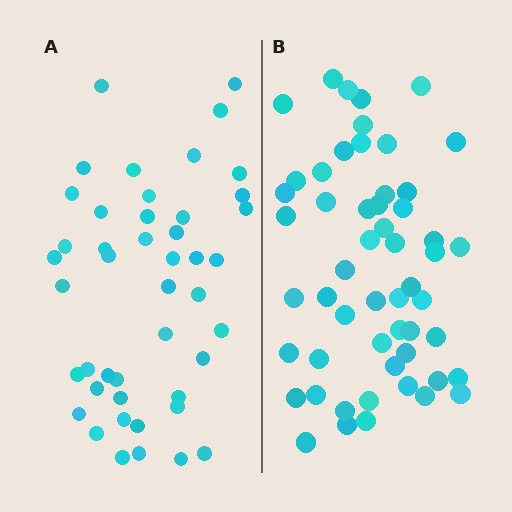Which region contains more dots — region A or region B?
Region B (the right region) has more dots.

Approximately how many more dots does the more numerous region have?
Region B has roughly 8 or so more dots than region A.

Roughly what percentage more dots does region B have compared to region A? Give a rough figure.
About 20% more.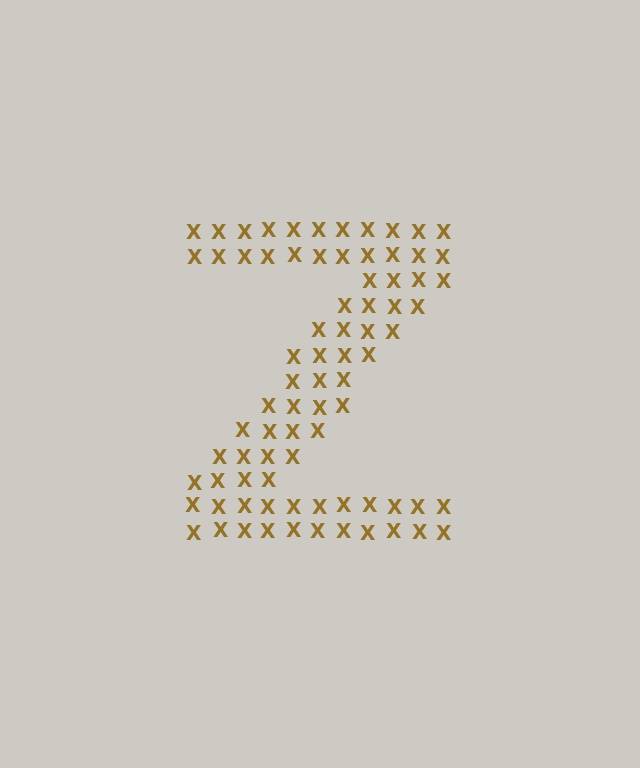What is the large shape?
The large shape is the letter Z.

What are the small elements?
The small elements are letter X's.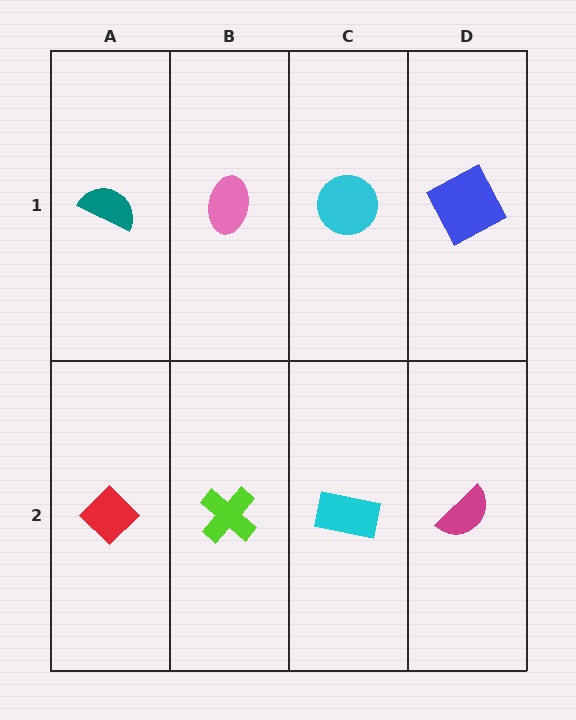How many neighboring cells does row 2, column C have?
3.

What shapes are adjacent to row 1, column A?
A red diamond (row 2, column A), a pink ellipse (row 1, column B).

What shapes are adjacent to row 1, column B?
A lime cross (row 2, column B), a teal semicircle (row 1, column A), a cyan circle (row 1, column C).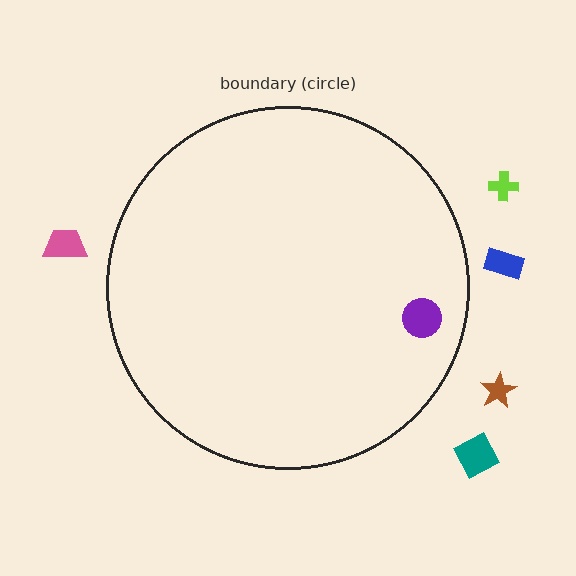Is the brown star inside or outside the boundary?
Outside.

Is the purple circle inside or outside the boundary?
Inside.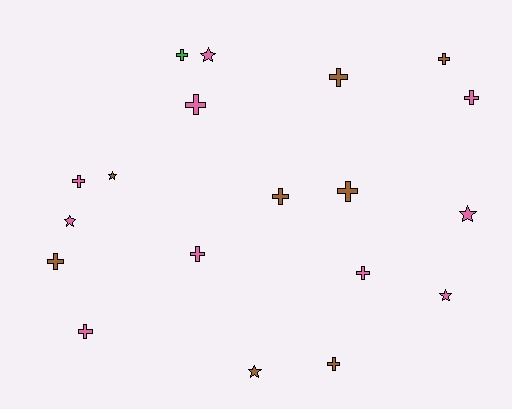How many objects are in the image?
There are 19 objects.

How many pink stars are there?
There are 4 pink stars.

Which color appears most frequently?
Pink, with 10 objects.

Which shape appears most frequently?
Cross, with 13 objects.